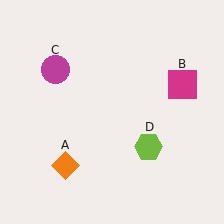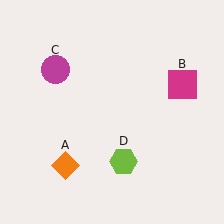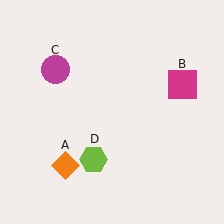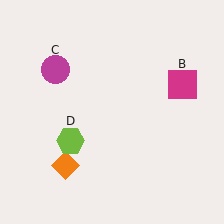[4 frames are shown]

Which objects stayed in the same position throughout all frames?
Orange diamond (object A) and magenta square (object B) and magenta circle (object C) remained stationary.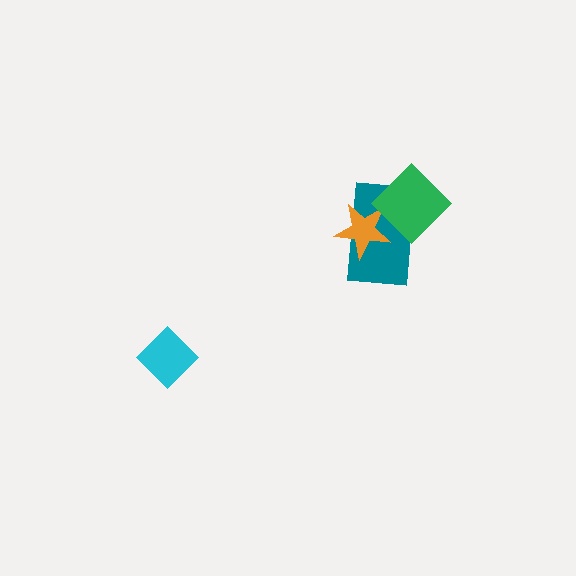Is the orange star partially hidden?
Yes, it is partially covered by another shape.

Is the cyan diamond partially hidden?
No, no other shape covers it.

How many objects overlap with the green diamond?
2 objects overlap with the green diamond.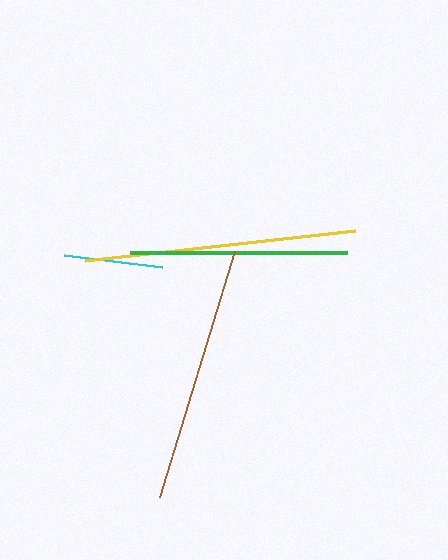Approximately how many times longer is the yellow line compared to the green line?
The yellow line is approximately 1.3 times the length of the green line.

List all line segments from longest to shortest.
From longest to shortest: yellow, brown, green, cyan.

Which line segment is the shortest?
The cyan line is the shortest at approximately 98 pixels.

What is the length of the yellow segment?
The yellow segment is approximately 272 pixels long.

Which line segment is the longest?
The yellow line is the longest at approximately 272 pixels.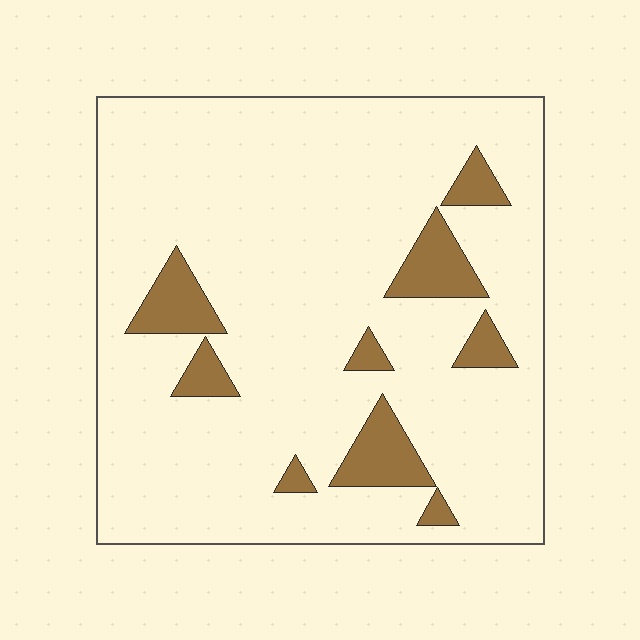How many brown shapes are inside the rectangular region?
9.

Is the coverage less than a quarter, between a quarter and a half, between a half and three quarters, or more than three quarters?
Less than a quarter.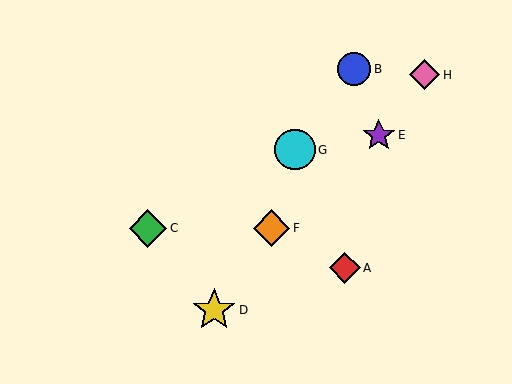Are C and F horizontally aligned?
Yes, both are at y≈228.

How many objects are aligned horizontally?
2 objects (C, F) are aligned horizontally.